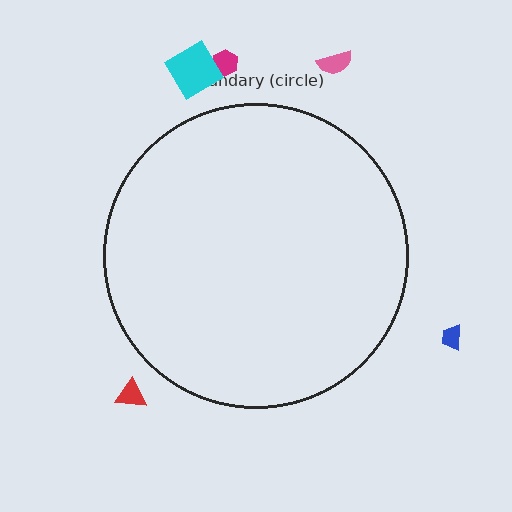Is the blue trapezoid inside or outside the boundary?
Outside.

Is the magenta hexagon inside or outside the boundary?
Outside.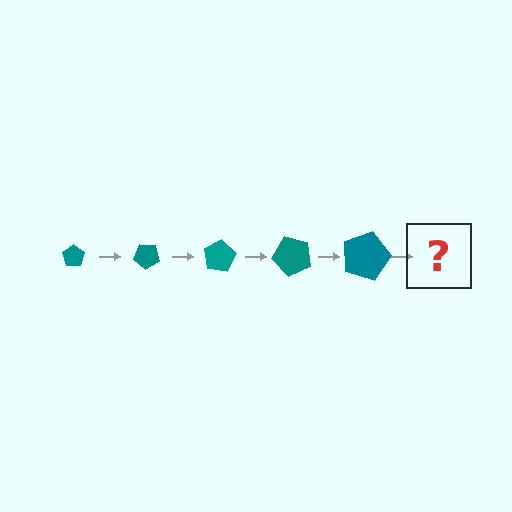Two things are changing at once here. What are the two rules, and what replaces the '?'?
The two rules are that the pentagon grows larger each step and it rotates 40 degrees each step. The '?' should be a pentagon, larger than the previous one and rotated 200 degrees from the start.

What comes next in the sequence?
The next element should be a pentagon, larger than the previous one and rotated 200 degrees from the start.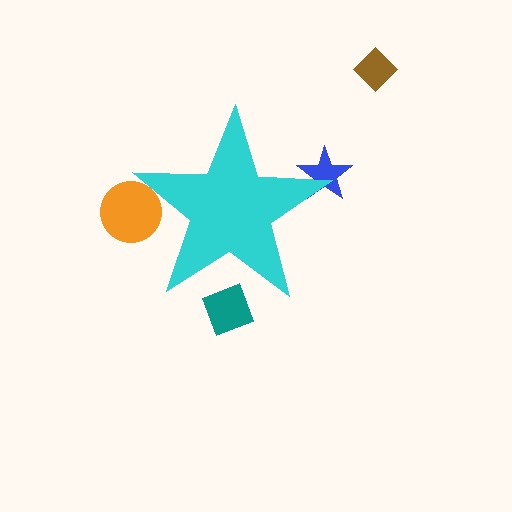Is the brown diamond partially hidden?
No, the brown diamond is fully visible.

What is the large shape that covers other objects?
A cyan star.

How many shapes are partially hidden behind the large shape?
3 shapes are partially hidden.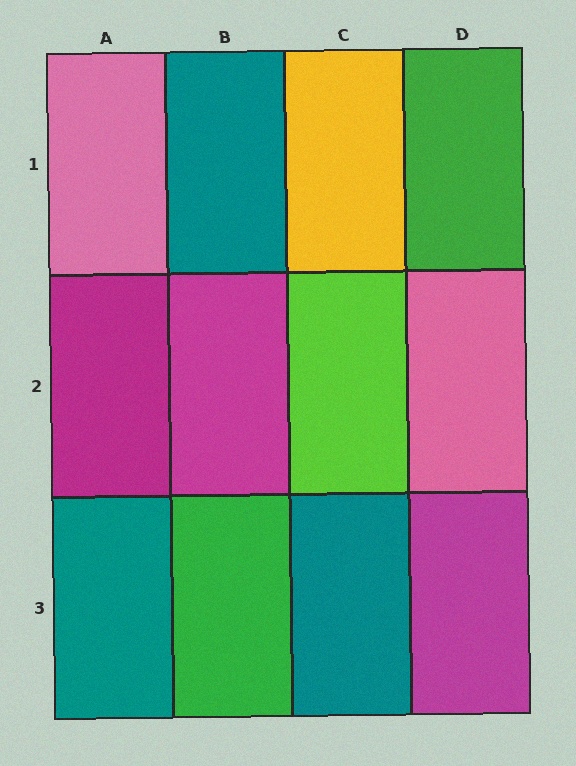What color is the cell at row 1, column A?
Pink.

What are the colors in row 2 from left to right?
Magenta, magenta, lime, pink.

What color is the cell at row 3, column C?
Teal.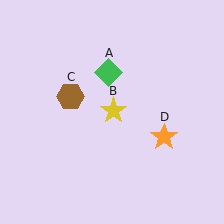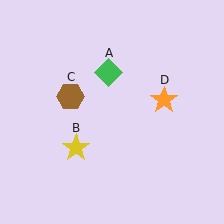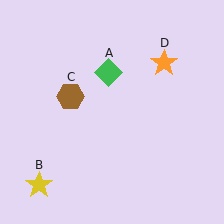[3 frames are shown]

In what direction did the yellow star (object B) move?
The yellow star (object B) moved down and to the left.